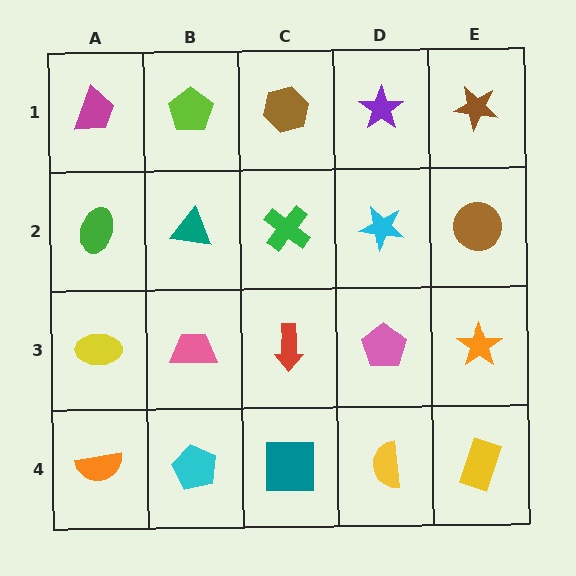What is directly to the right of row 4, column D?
A yellow rectangle.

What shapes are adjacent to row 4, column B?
A pink trapezoid (row 3, column B), an orange semicircle (row 4, column A), a teal square (row 4, column C).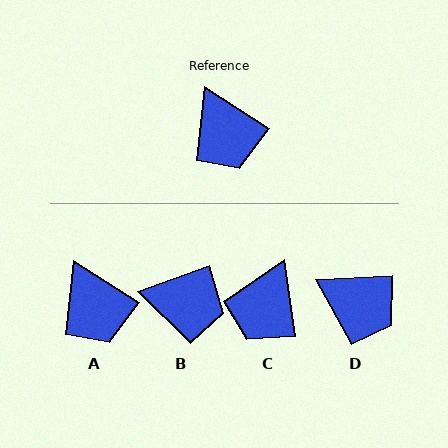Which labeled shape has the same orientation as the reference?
A.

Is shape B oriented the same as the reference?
No, it is off by about 52 degrees.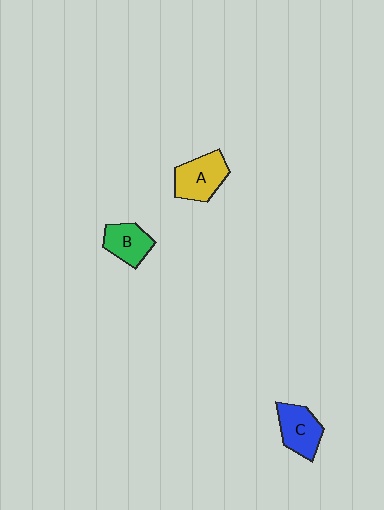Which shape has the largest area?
Shape A (yellow).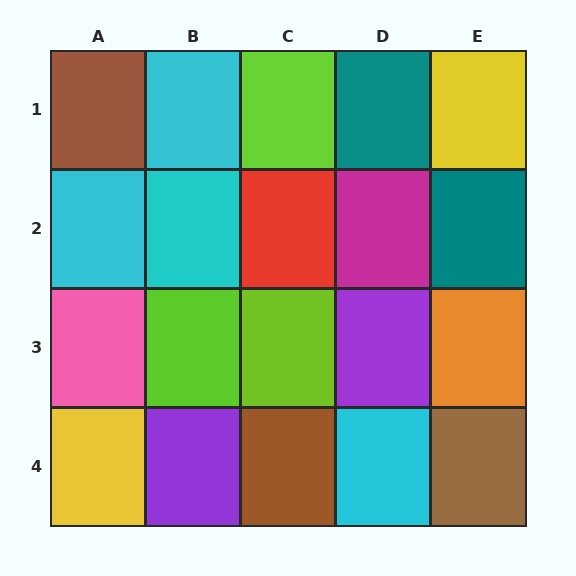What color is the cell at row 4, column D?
Cyan.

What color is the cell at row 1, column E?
Yellow.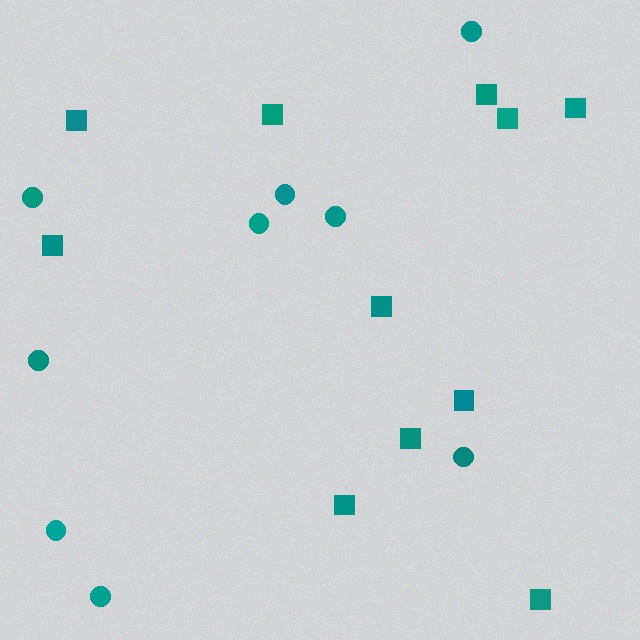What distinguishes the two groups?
There are 2 groups: one group of squares (11) and one group of circles (9).